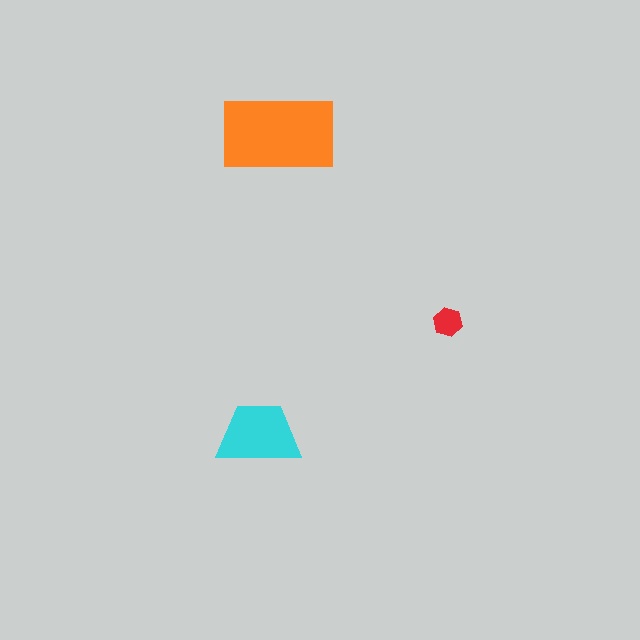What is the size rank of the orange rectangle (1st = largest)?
1st.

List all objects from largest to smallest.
The orange rectangle, the cyan trapezoid, the red hexagon.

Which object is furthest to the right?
The red hexagon is rightmost.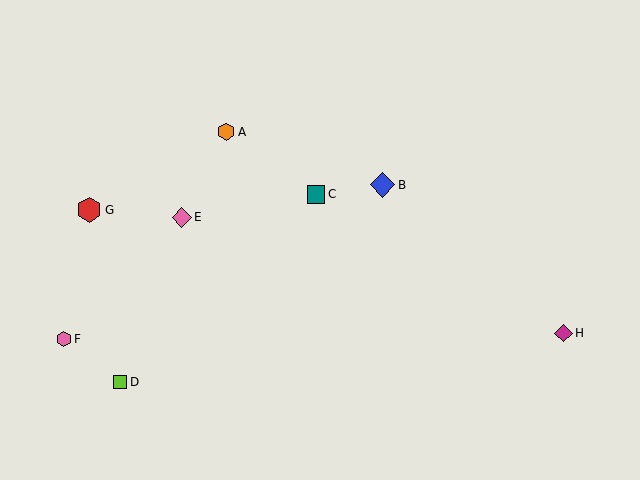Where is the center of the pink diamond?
The center of the pink diamond is at (182, 217).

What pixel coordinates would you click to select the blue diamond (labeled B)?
Click at (382, 185) to select the blue diamond B.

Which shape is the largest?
The red hexagon (labeled G) is the largest.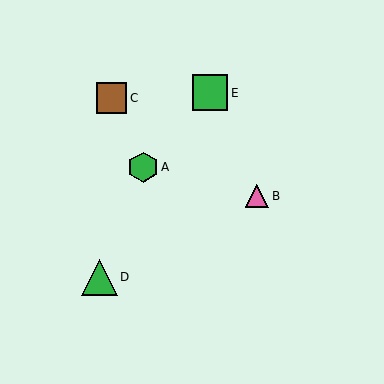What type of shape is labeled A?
Shape A is a green hexagon.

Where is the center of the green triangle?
The center of the green triangle is at (99, 277).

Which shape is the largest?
The green triangle (labeled D) is the largest.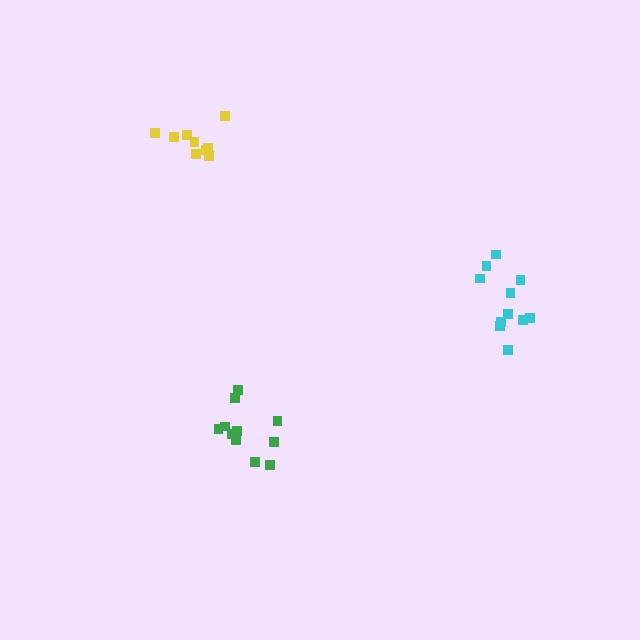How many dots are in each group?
Group 1: 11 dots, Group 2: 11 dots, Group 3: 9 dots (31 total).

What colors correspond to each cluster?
The clusters are colored: green, cyan, yellow.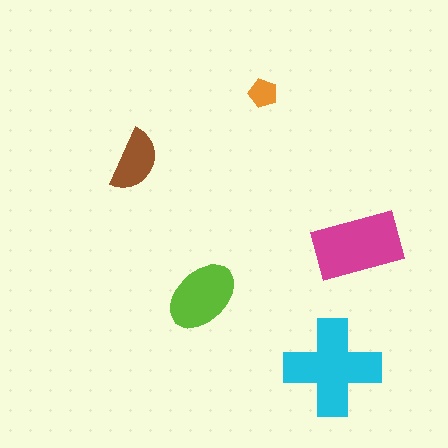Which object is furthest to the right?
The magenta rectangle is rightmost.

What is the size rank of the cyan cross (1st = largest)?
1st.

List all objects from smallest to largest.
The orange pentagon, the brown semicircle, the lime ellipse, the magenta rectangle, the cyan cross.